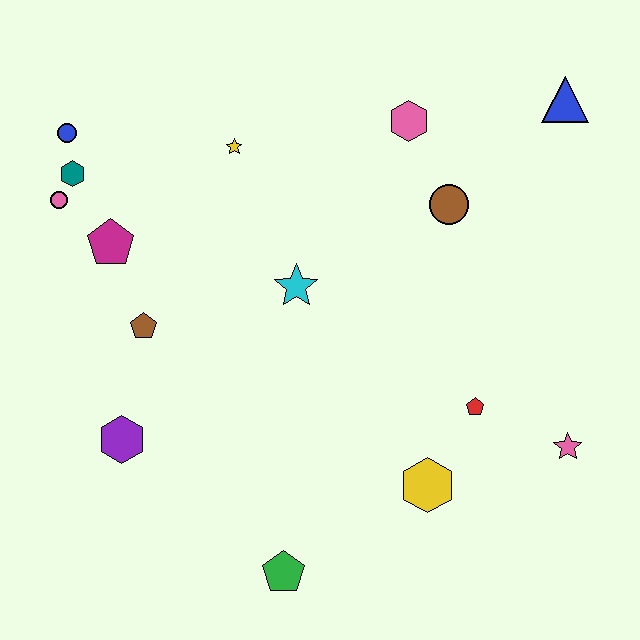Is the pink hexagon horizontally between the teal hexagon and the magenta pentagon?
No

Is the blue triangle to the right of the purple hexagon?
Yes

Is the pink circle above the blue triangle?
No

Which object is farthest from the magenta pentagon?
The pink star is farthest from the magenta pentagon.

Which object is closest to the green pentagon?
The yellow hexagon is closest to the green pentagon.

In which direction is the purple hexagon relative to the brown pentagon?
The purple hexagon is below the brown pentagon.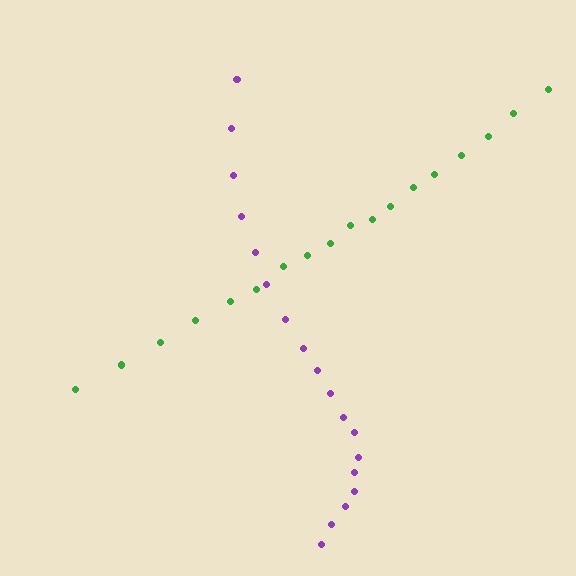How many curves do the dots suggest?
There are 2 distinct paths.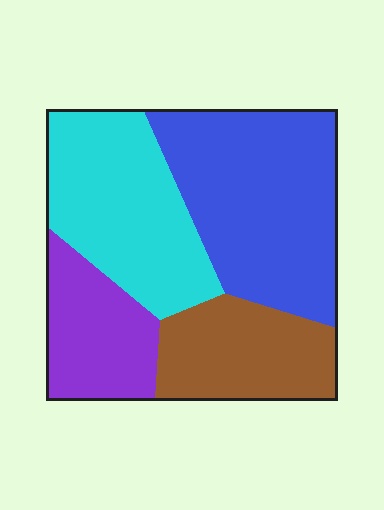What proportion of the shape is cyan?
Cyan covers 28% of the shape.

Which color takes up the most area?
Blue, at roughly 35%.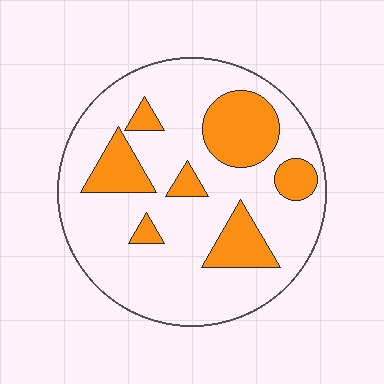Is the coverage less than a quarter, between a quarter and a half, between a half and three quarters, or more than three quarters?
Less than a quarter.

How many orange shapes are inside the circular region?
7.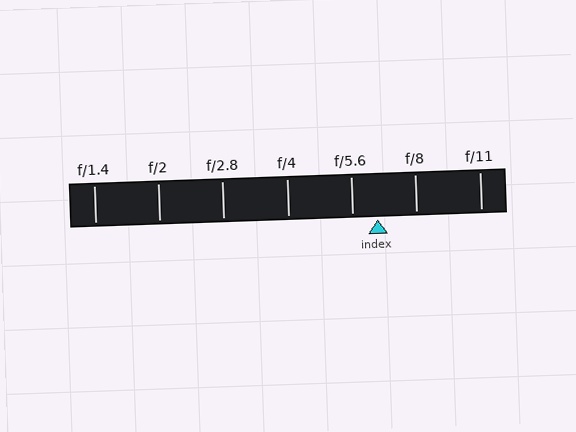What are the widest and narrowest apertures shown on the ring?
The widest aperture shown is f/1.4 and the narrowest is f/11.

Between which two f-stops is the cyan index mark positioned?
The index mark is between f/5.6 and f/8.